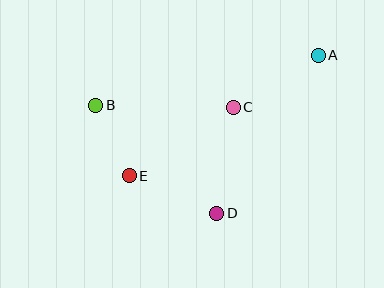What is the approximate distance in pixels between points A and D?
The distance between A and D is approximately 188 pixels.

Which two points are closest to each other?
Points B and E are closest to each other.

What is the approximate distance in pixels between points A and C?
The distance between A and C is approximately 100 pixels.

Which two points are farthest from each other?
Points A and B are farthest from each other.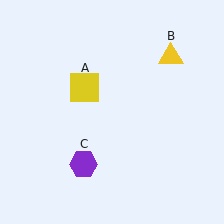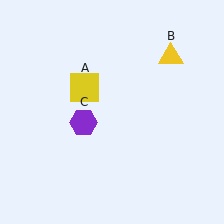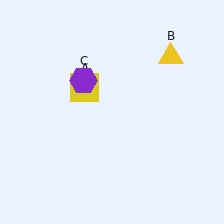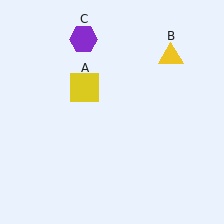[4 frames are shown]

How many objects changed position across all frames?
1 object changed position: purple hexagon (object C).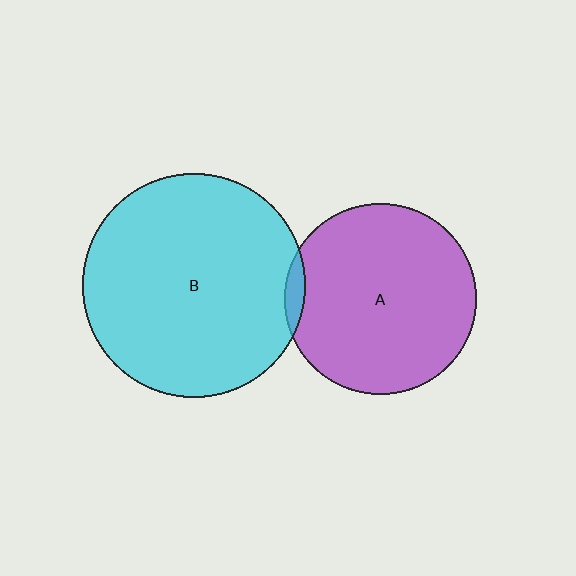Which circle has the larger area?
Circle B (cyan).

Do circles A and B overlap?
Yes.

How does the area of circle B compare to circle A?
Approximately 1.4 times.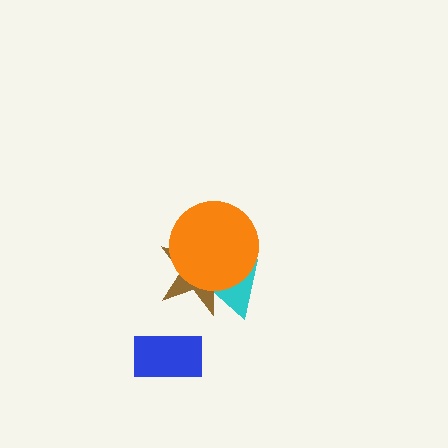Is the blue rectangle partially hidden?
No, no other shape covers it.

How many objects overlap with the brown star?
2 objects overlap with the brown star.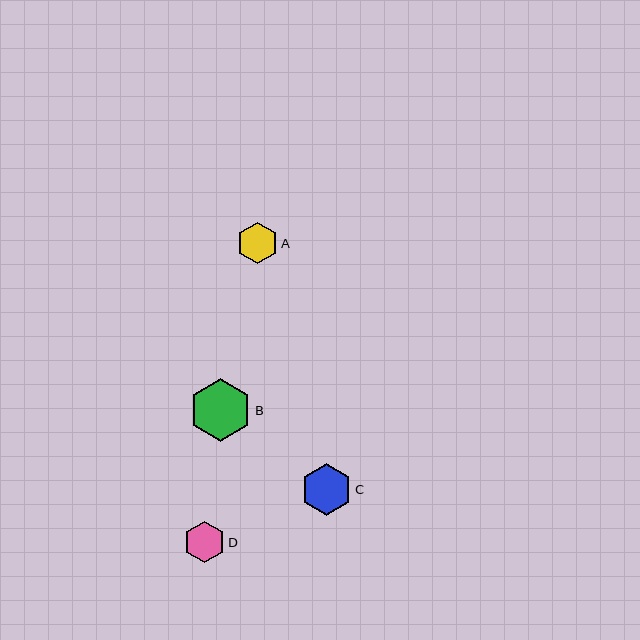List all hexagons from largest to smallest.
From largest to smallest: B, C, D, A.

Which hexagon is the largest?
Hexagon B is the largest with a size of approximately 63 pixels.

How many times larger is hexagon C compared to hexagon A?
Hexagon C is approximately 1.3 times the size of hexagon A.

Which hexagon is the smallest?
Hexagon A is the smallest with a size of approximately 41 pixels.